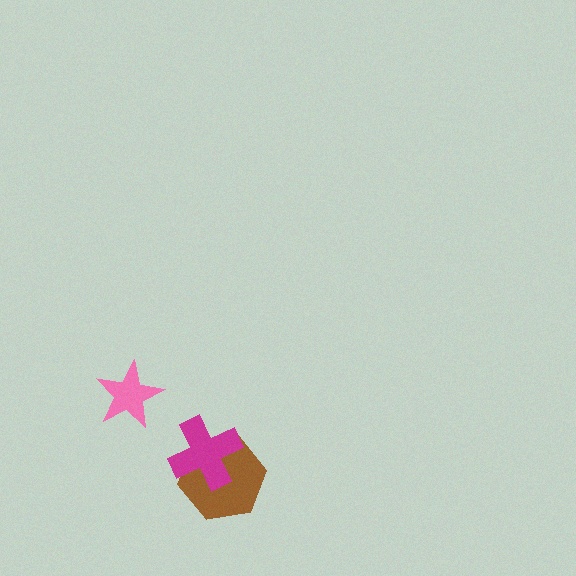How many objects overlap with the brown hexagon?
1 object overlaps with the brown hexagon.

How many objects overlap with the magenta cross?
1 object overlaps with the magenta cross.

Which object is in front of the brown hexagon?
The magenta cross is in front of the brown hexagon.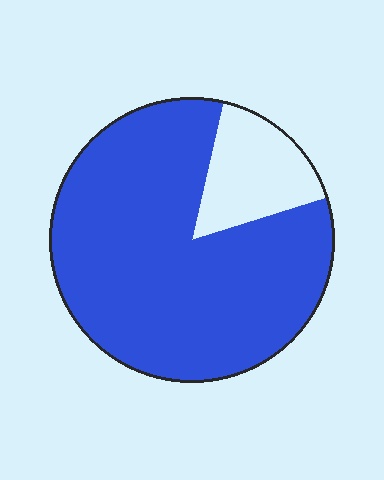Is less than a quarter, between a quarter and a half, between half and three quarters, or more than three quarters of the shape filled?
More than three quarters.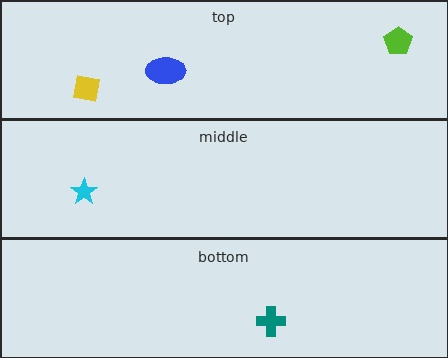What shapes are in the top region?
The yellow square, the blue ellipse, the lime pentagon.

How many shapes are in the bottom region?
1.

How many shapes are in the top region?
3.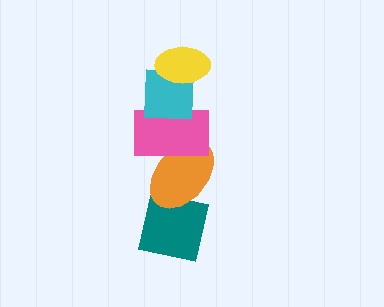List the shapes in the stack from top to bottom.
From top to bottom: the yellow ellipse, the cyan square, the pink rectangle, the orange ellipse, the teal square.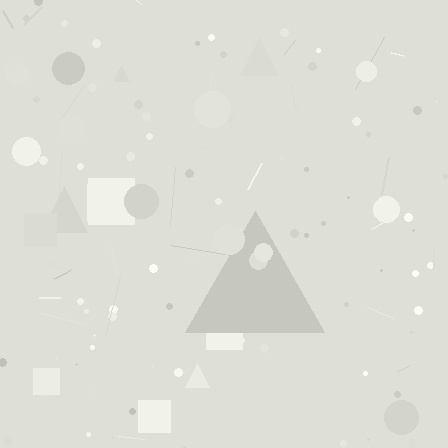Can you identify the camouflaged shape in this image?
The camouflaged shape is a triangle.